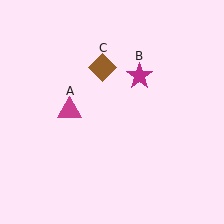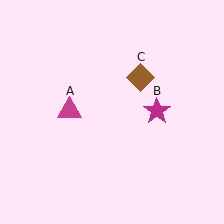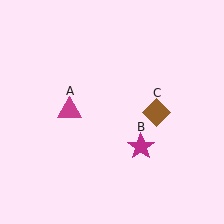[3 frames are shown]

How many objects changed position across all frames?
2 objects changed position: magenta star (object B), brown diamond (object C).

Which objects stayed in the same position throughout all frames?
Magenta triangle (object A) remained stationary.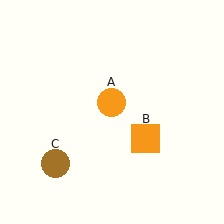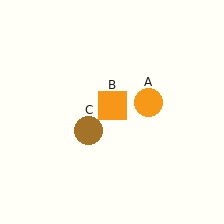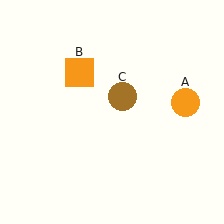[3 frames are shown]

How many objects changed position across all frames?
3 objects changed position: orange circle (object A), orange square (object B), brown circle (object C).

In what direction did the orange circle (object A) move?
The orange circle (object A) moved right.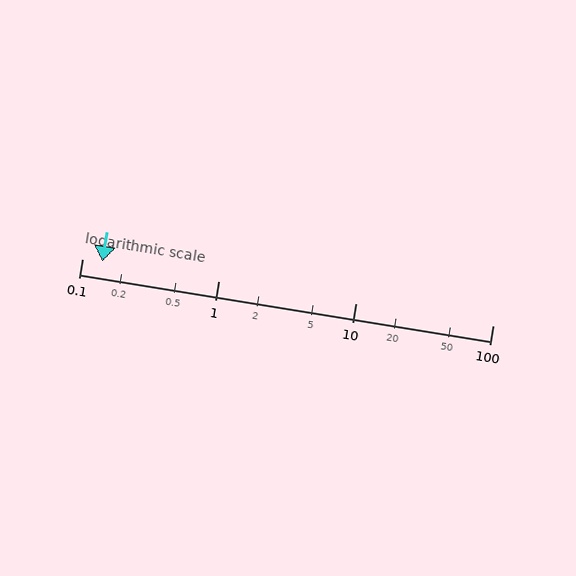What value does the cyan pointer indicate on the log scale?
The pointer indicates approximately 0.14.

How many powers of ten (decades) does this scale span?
The scale spans 3 decades, from 0.1 to 100.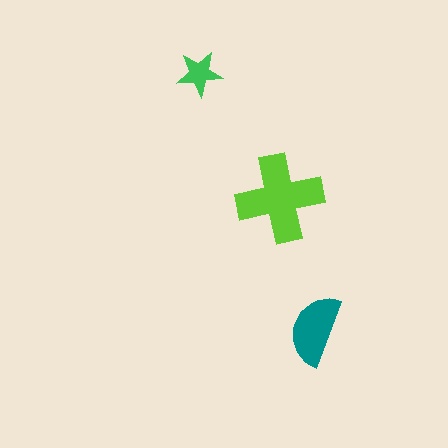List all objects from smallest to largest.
The green star, the teal semicircle, the lime cross.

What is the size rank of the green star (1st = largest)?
3rd.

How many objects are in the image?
There are 3 objects in the image.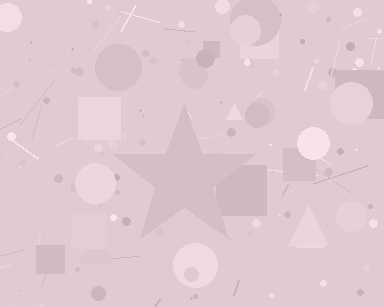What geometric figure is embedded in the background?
A star is embedded in the background.